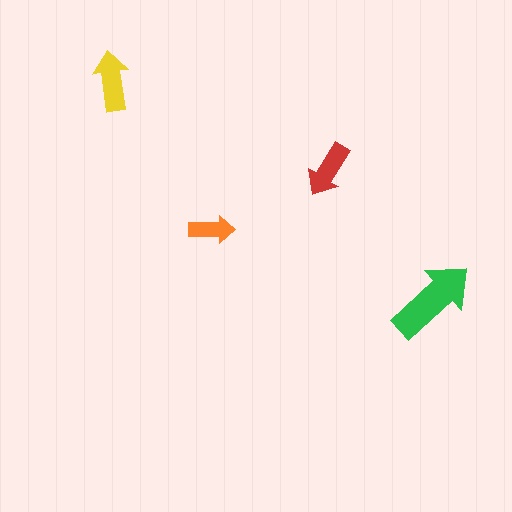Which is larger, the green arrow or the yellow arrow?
The green one.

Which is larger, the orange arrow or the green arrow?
The green one.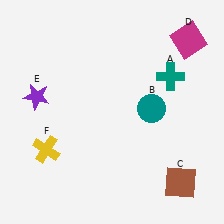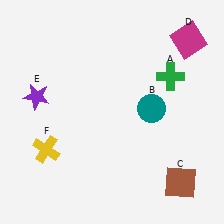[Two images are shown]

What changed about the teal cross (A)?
In Image 1, A is teal. In Image 2, it changed to green.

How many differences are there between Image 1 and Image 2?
There is 1 difference between the two images.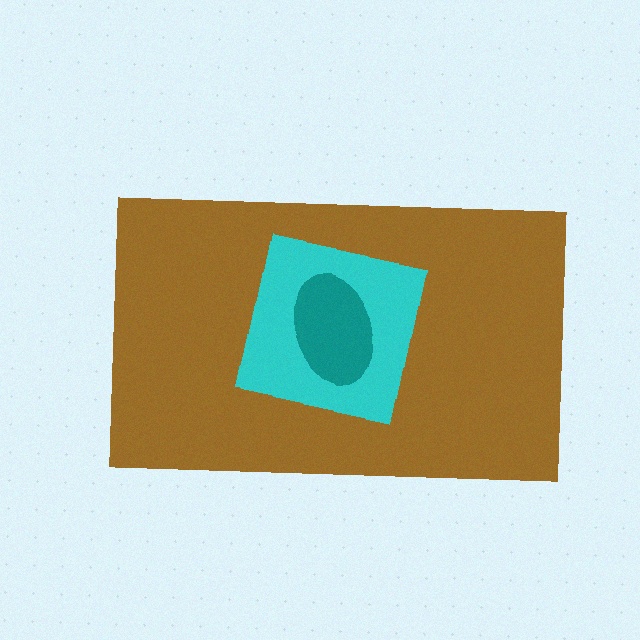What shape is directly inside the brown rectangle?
The cyan square.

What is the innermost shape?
The teal ellipse.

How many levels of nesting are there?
3.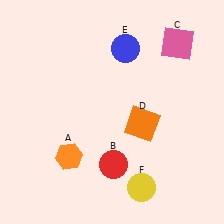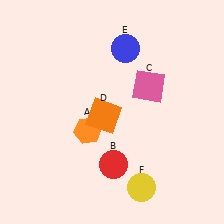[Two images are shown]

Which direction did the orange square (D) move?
The orange square (D) moved left.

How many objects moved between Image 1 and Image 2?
3 objects moved between the two images.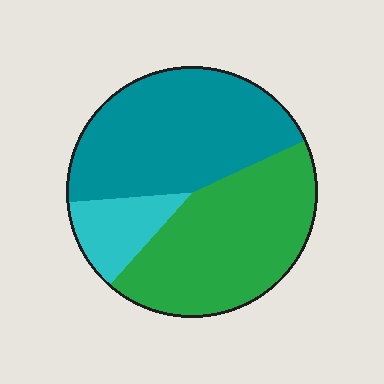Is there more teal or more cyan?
Teal.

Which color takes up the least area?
Cyan, at roughly 10%.